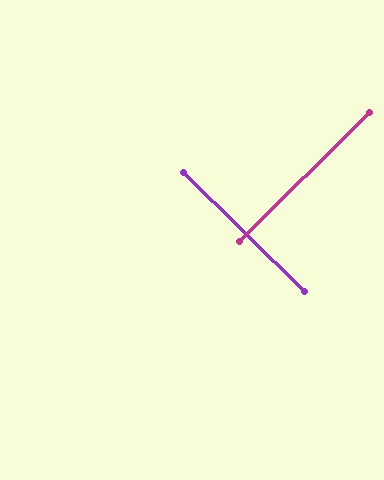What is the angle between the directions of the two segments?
Approximately 89 degrees.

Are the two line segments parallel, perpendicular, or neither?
Perpendicular — they meet at approximately 89°.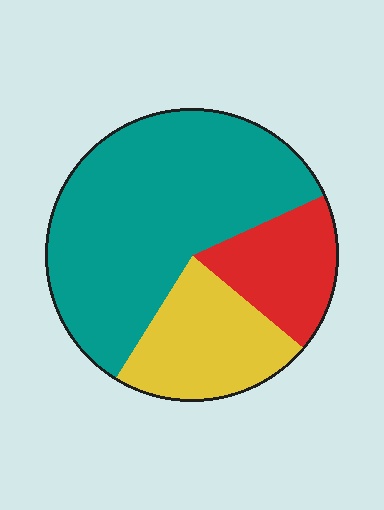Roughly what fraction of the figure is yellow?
Yellow takes up between a sixth and a third of the figure.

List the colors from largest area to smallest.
From largest to smallest: teal, yellow, red.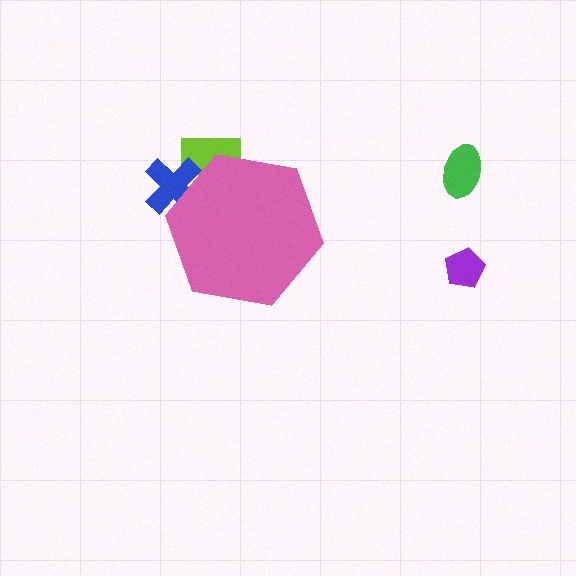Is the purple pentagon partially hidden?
No, the purple pentagon is fully visible.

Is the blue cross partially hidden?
Yes, the blue cross is partially hidden behind the pink hexagon.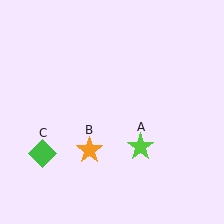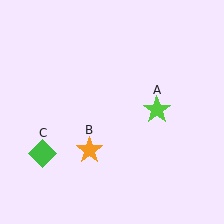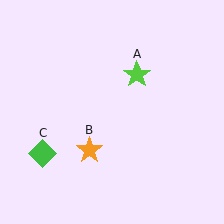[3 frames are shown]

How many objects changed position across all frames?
1 object changed position: lime star (object A).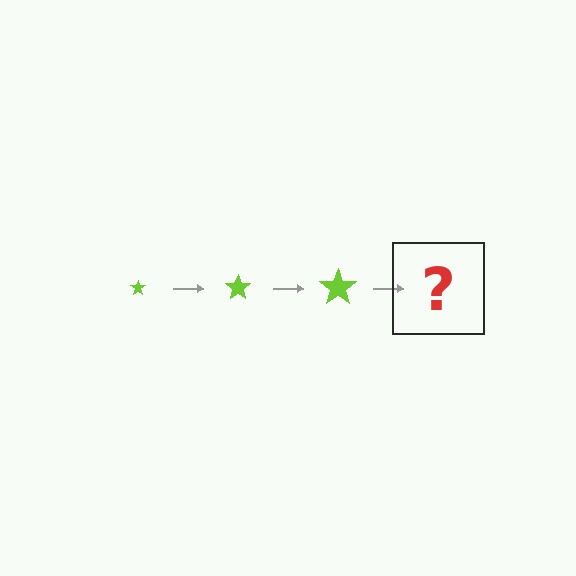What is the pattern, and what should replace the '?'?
The pattern is that the star gets progressively larger each step. The '?' should be a lime star, larger than the previous one.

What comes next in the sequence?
The next element should be a lime star, larger than the previous one.